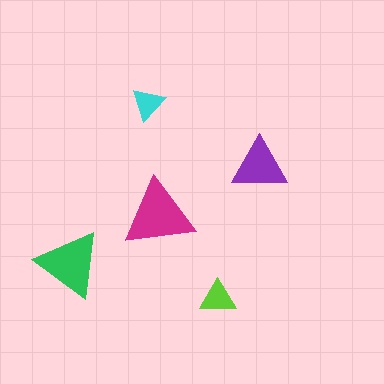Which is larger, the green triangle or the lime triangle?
The green one.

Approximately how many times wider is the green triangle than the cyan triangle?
About 2 times wider.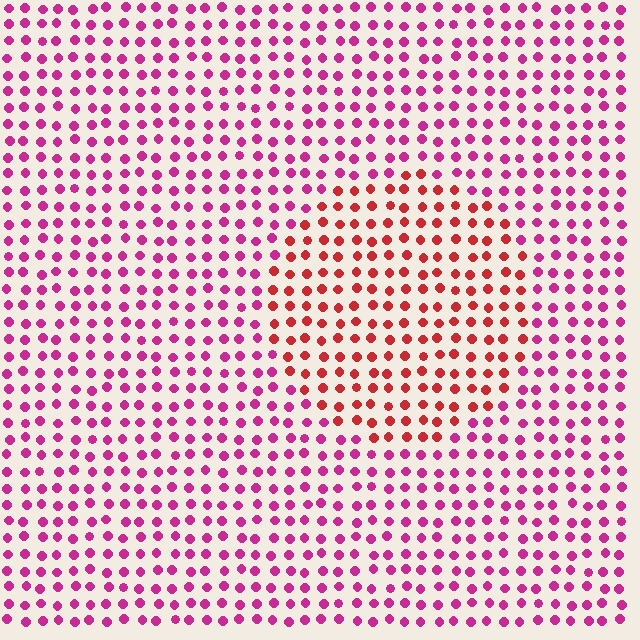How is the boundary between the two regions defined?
The boundary is defined purely by a slight shift in hue (about 37 degrees). Spacing, size, and orientation are identical on both sides.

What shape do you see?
I see a circle.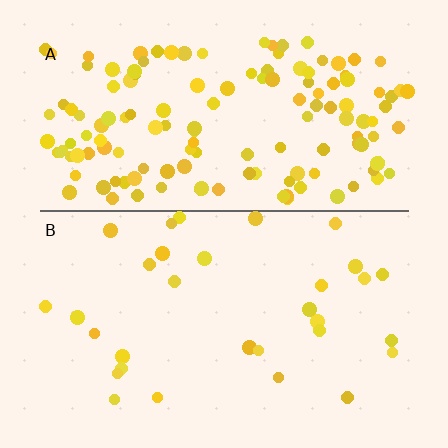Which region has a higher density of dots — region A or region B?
A (the top).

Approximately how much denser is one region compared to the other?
Approximately 4.6× — region A over region B.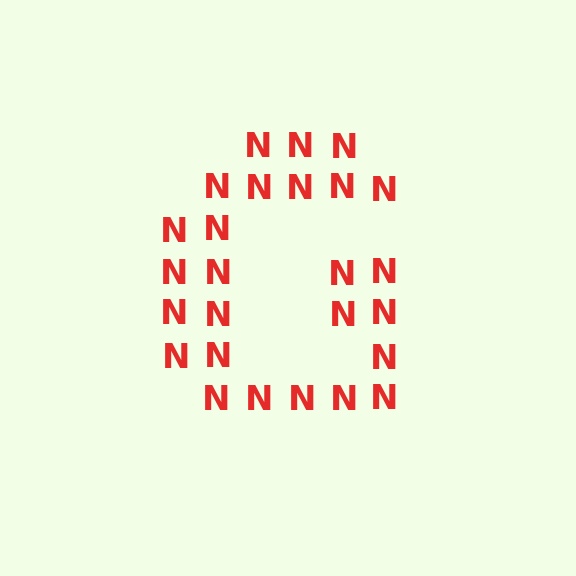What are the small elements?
The small elements are letter N's.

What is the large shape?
The large shape is the letter G.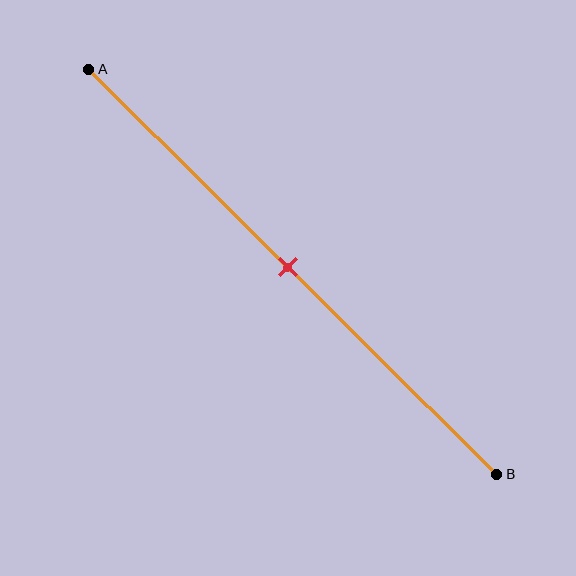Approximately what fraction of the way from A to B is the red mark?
The red mark is approximately 50% of the way from A to B.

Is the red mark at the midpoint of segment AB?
Yes, the mark is approximately at the midpoint.